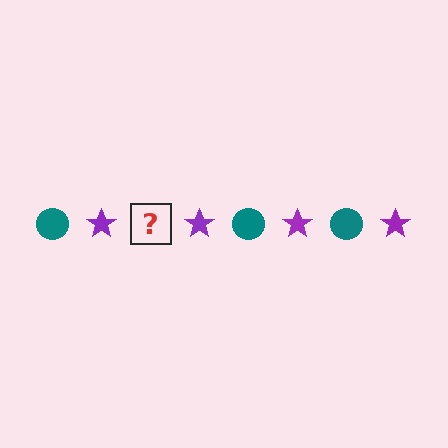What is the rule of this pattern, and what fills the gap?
The rule is that the pattern alternates between teal circle and purple star. The gap should be filled with a teal circle.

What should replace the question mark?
The question mark should be replaced with a teal circle.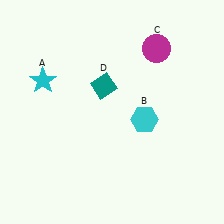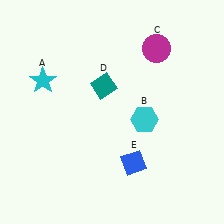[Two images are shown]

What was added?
A blue diamond (E) was added in Image 2.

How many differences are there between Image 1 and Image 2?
There is 1 difference between the two images.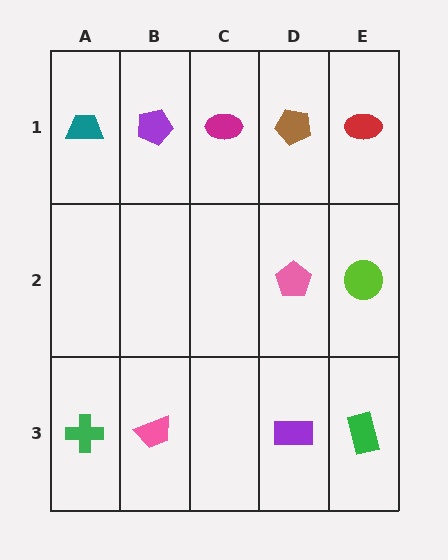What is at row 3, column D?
A purple rectangle.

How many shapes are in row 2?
2 shapes.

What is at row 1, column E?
A red ellipse.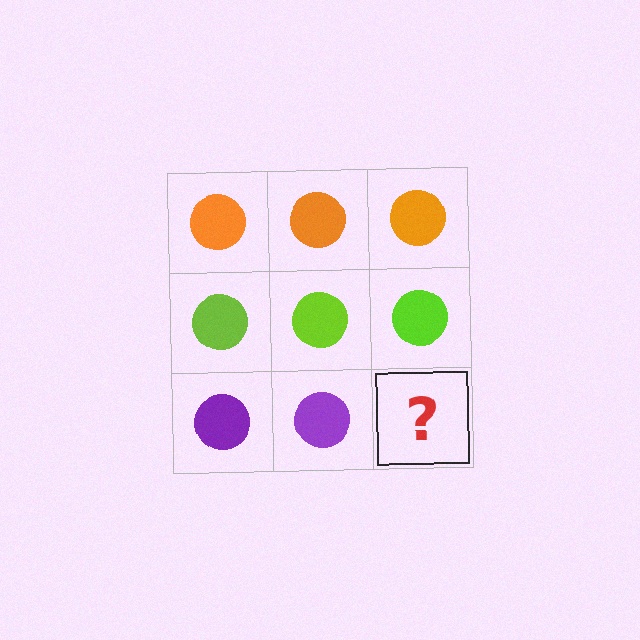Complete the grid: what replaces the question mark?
The question mark should be replaced with a purple circle.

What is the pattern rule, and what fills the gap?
The rule is that each row has a consistent color. The gap should be filled with a purple circle.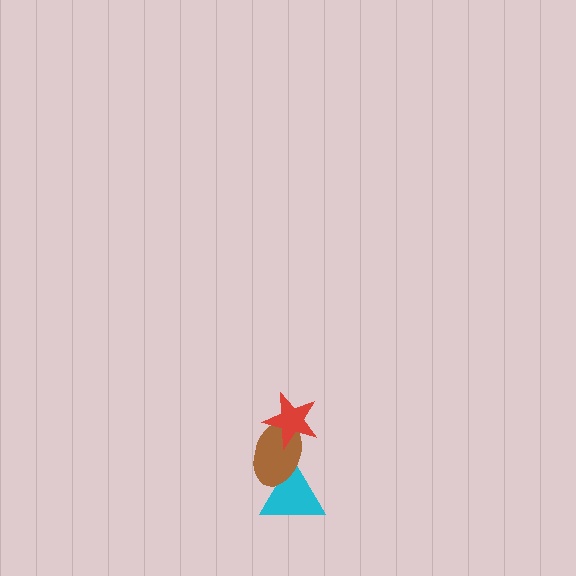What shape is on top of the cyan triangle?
The brown ellipse is on top of the cyan triangle.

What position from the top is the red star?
The red star is 1st from the top.